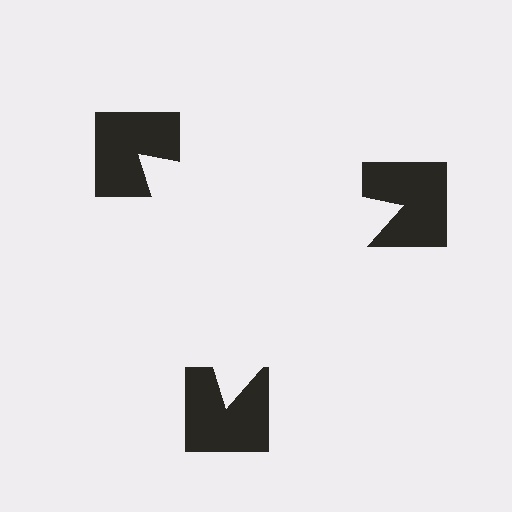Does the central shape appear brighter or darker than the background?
It typically appears slightly brighter than the background, even though no actual brightness change is drawn.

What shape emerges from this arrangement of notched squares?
An illusory triangle — its edges are inferred from the aligned wedge cuts in the notched squares, not physically drawn.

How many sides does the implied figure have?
3 sides.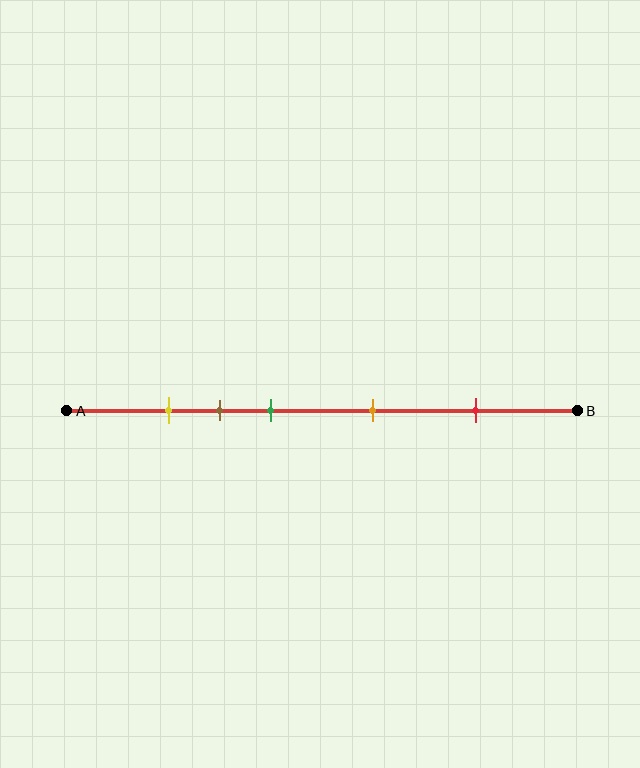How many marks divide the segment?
There are 5 marks dividing the segment.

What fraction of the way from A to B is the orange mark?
The orange mark is approximately 60% (0.6) of the way from A to B.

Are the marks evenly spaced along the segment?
No, the marks are not evenly spaced.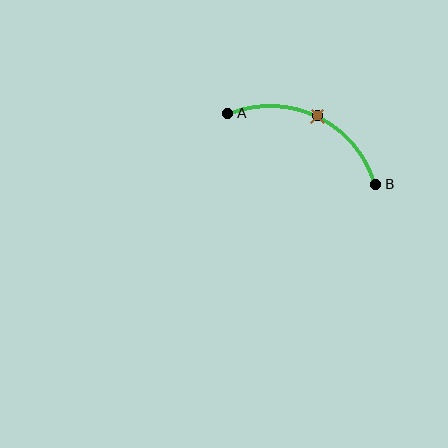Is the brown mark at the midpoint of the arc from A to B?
Yes. The brown mark lies on the arc at equal arc-length from both A and B — it is the arc midpoint.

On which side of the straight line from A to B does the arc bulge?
The arc bulges above the straight line connecting A and B.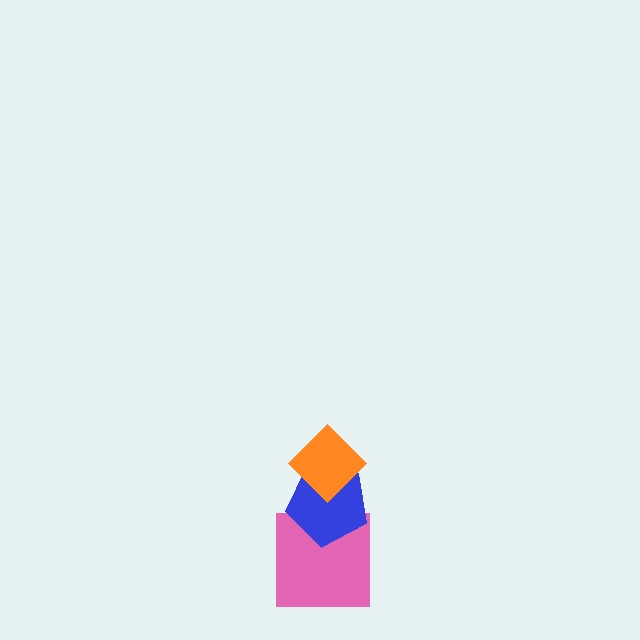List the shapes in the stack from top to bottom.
From top to bottom: the orange diamond, the blue pentagon, the pink square.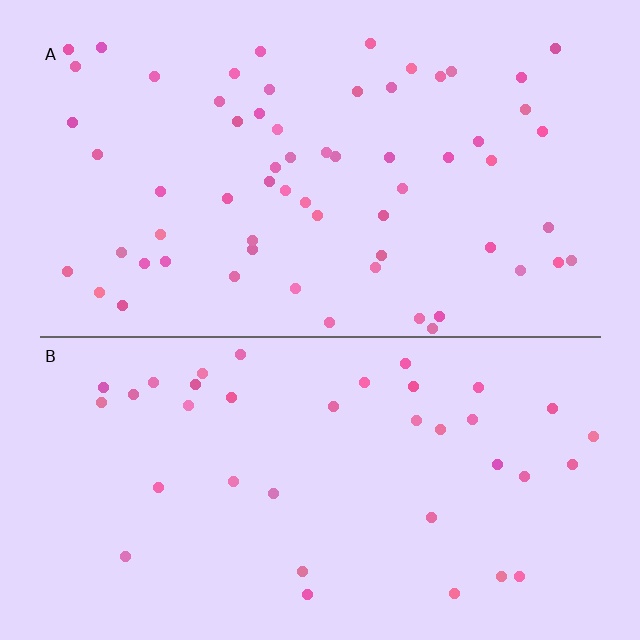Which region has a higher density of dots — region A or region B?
A (the top).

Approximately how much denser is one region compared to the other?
Approximately 1.7× — region A over region B.